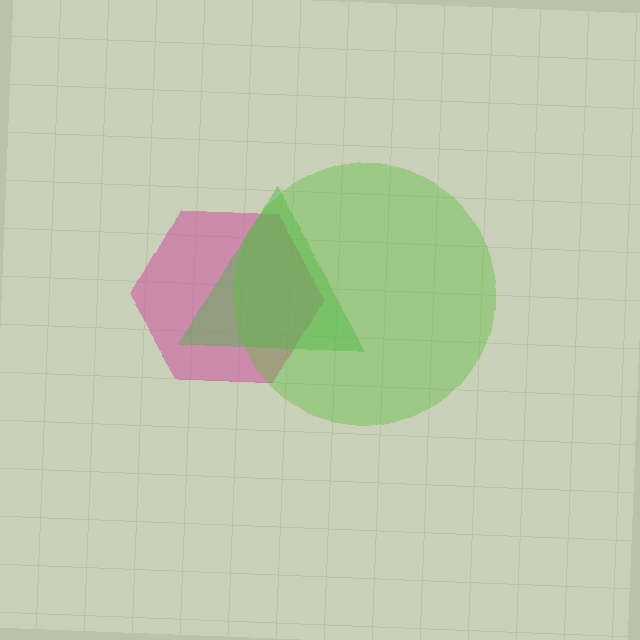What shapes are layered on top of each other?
The layered shapes are: a magenta hexagon, a green triangle, a lime circle.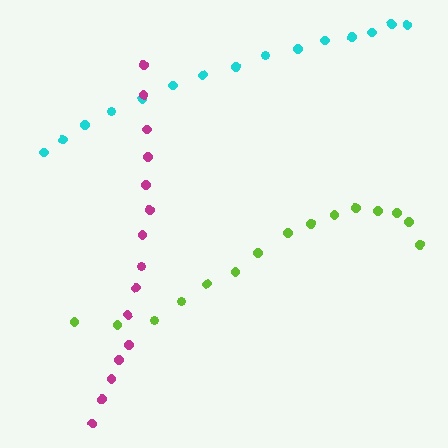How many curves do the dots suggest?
There are 3 distinct paths.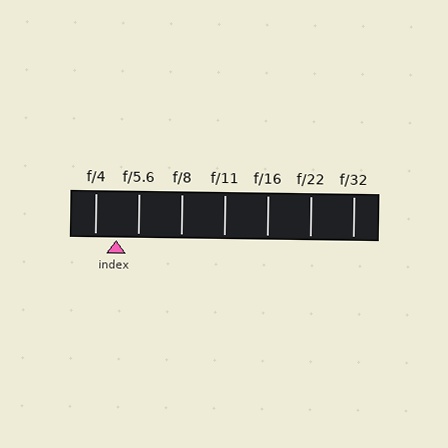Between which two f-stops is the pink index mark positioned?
The index mark is between f/4 and f/5.6.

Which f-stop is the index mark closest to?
The index mark is closest to f/5.6.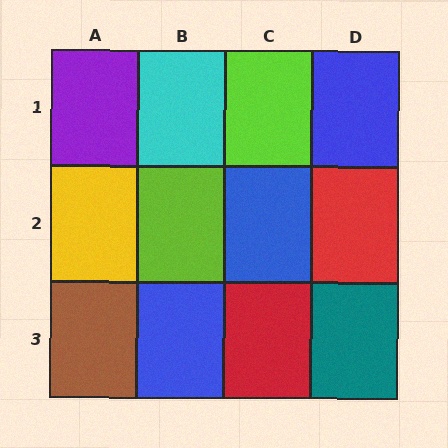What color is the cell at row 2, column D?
Red.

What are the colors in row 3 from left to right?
Brown, blue, red, teal.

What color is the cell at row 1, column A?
Purple.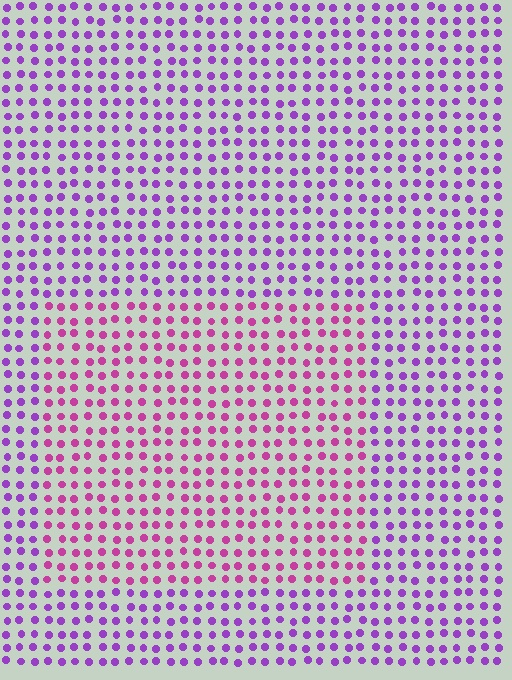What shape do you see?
I see a rectangle.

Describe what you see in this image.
The image is filled with small purple elements in a uniform arrangement. A rectangle-shaped region is visible where the elements are tinted to a slightly different hue, forming a subtle color boundary.